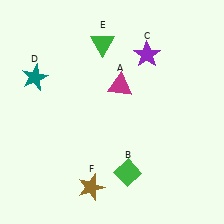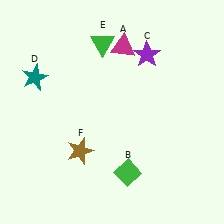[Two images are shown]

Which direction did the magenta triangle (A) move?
The magenta triangle (A) moved up.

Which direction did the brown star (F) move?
The brown star (F) moved up.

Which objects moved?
The objects that moved are: the magenta triangle (A), the brown star (F).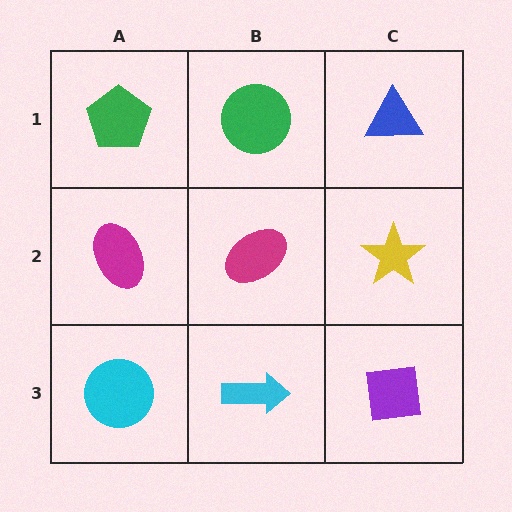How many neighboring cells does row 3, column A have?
2.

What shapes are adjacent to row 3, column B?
A magenta ellipse (row 2, column B), a cyan circle (row 3, column A), a purple square (row 3, column C).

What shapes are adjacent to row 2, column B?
A green circle (row 1, column B), a cyan arrow (row 3, column B), a magenta ellipse (row 2, column A), a yellow star (row 2, column C).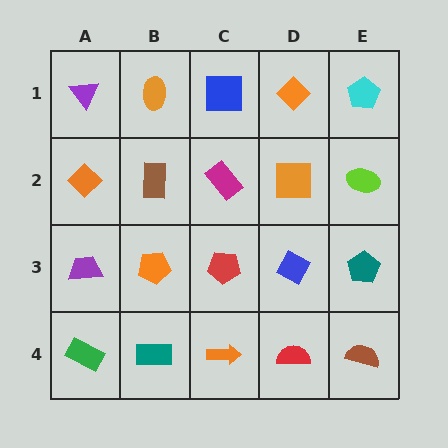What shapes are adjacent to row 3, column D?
An orange square (row 2, column D), a red semicircle (row 4, column D), a red pentagon (row 3, column C), a teal pentagon (row 3, column E).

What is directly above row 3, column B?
A brown rectangle.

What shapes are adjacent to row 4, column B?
An orange pentagon (row 3, column B), a green rectangle (row 4, column A), an orange arrow (row 4, column C).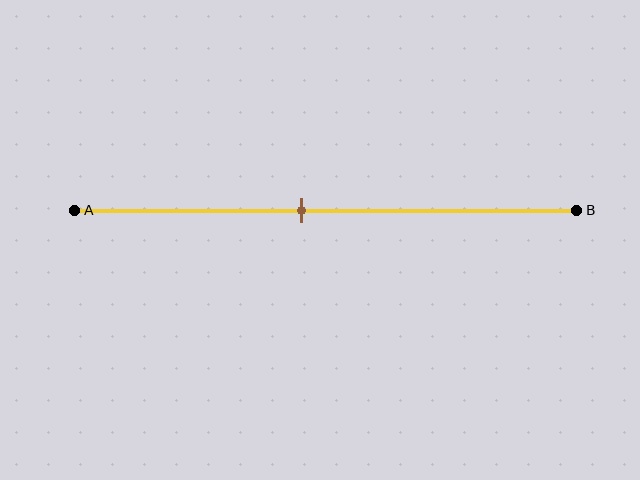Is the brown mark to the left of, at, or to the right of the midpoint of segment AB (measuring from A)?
The brown mark is to the left of the midpoint of segment AB.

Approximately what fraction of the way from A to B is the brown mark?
The brown mark is approximately 45% of the way from A to B.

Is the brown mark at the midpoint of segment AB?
No, the mark is at about 45% from A, not at the 50% midpoint.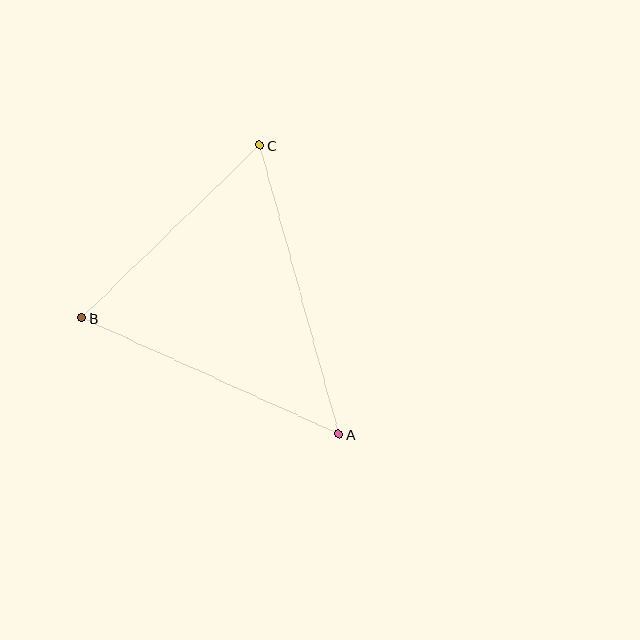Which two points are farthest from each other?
Points A and C are farthest from each other.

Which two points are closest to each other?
Points B and C are closest to each other.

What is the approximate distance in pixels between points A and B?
The distance between A and B is approximately 282 pixels.